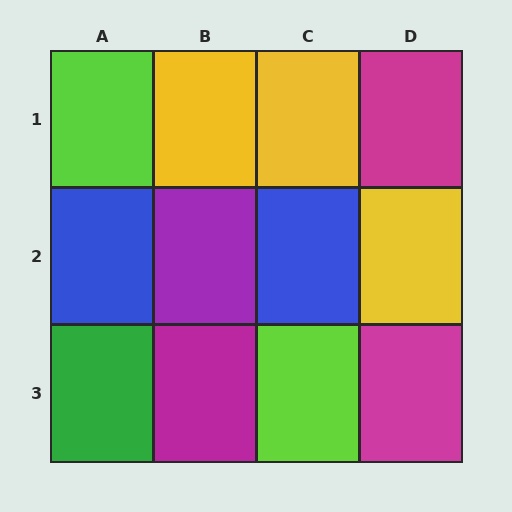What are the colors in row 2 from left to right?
Blue, purple, blue, yellow.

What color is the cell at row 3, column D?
Magenta.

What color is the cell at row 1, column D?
Magenta.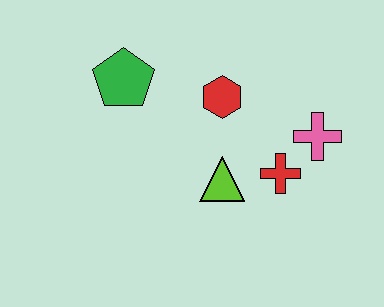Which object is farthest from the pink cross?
The green pentagon is farthest from the pink cross.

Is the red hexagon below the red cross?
No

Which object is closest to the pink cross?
The red cross is closest to the pink cross.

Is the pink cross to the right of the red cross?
Yes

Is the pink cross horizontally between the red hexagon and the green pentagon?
No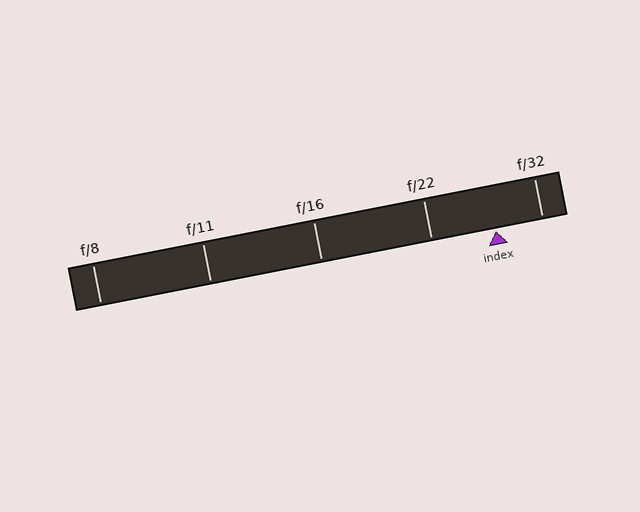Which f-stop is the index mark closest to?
The index mark is closest to f/32.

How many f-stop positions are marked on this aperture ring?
There are 5 f-stop positions marked.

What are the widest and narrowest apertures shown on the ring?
The widest aperture shown is f/8 and the narrowest is f/32.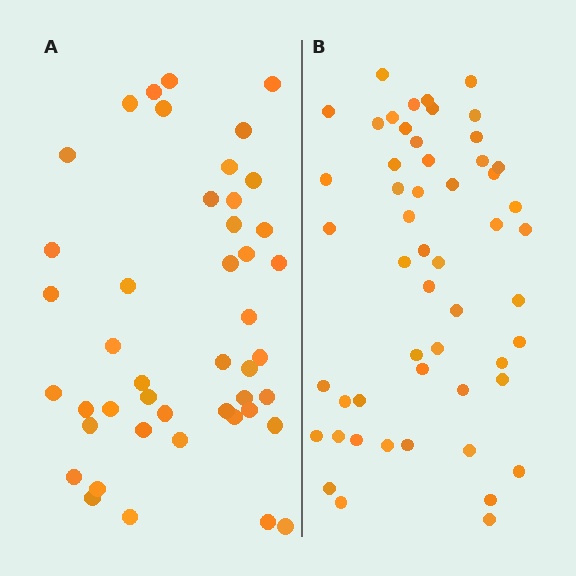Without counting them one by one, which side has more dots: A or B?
Region B (the right region) has more dots.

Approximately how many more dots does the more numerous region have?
Region B has roughly 8 or so more dots than region A.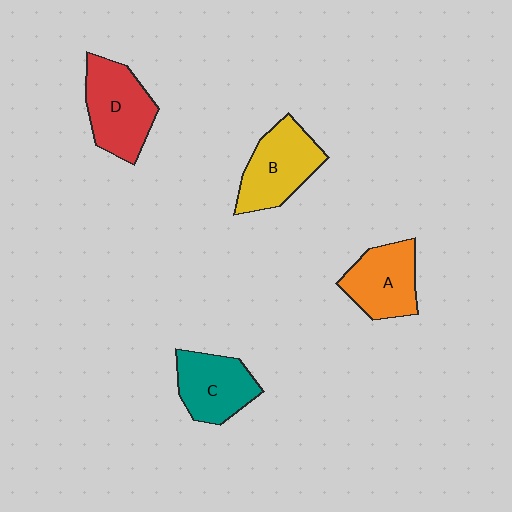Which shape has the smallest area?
Shape A (orange).